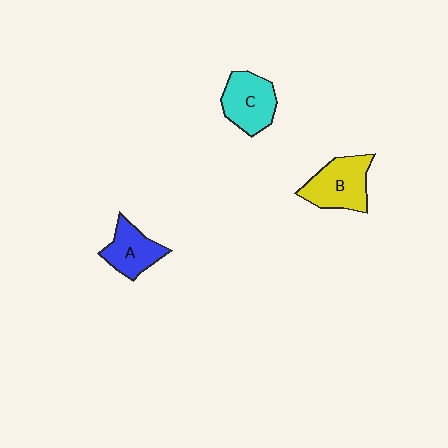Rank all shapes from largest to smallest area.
From largest to smallest: B (yellow), C (cyan), A (blue).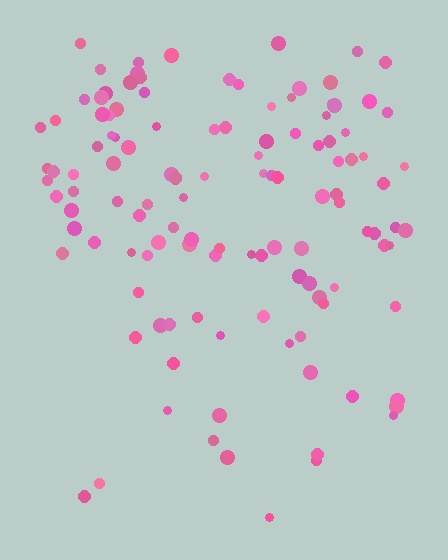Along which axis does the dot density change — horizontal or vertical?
Vertical.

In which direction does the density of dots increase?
From bottom to top, with the top side densest.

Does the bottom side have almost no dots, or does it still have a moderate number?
Still a moderate number, just noticeably fewer than the top.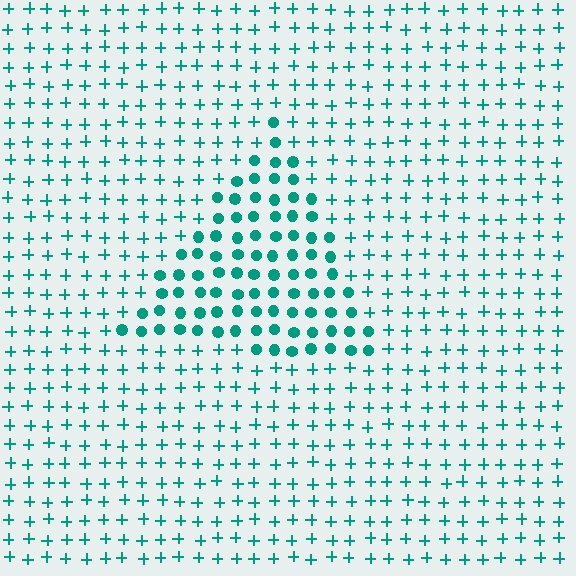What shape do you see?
I see a triangle.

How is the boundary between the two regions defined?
The boundary is defined by a change in element shape: circles inside vs. plus signs outside. All elements share the same color and spacing.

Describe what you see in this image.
The image is filled with small teal elements arranged in a uniform grid. A triangle-shaped region contains circles, while the surrounding area contains plus signs. The boundary is defined purely by the change in element shape.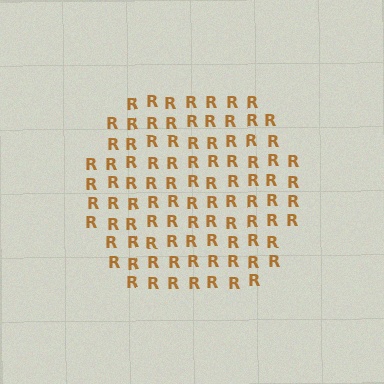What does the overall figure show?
The overall figure shows a hexagon.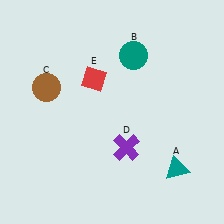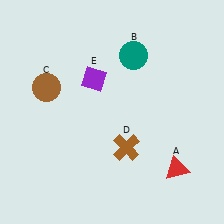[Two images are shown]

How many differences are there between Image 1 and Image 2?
There are 3 differences between the two images.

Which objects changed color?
A changed from teal to red. D changed from purple to brown. E changed from red to purple.